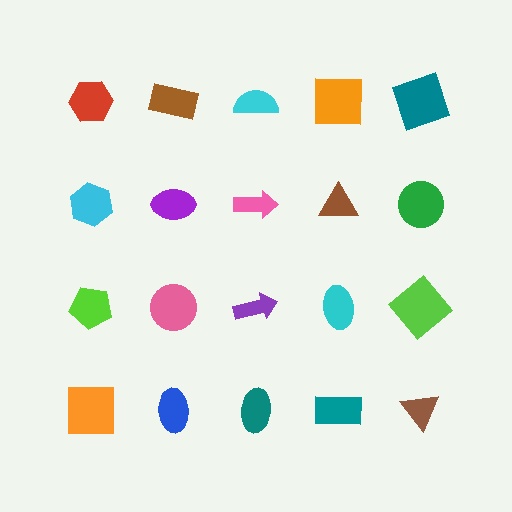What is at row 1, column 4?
An orange square.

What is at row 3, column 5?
A lime diamond.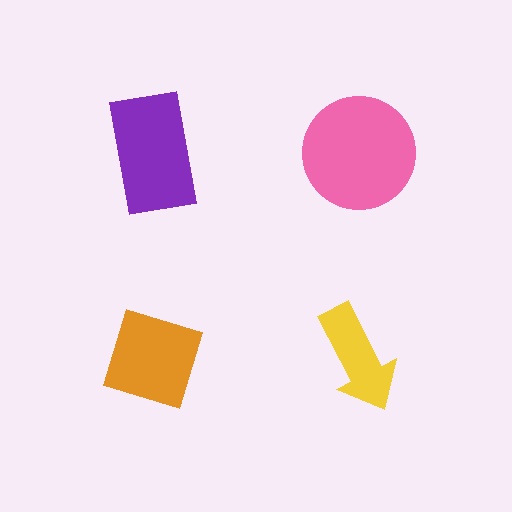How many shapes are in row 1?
2 shapes.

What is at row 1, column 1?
A purple rectangle.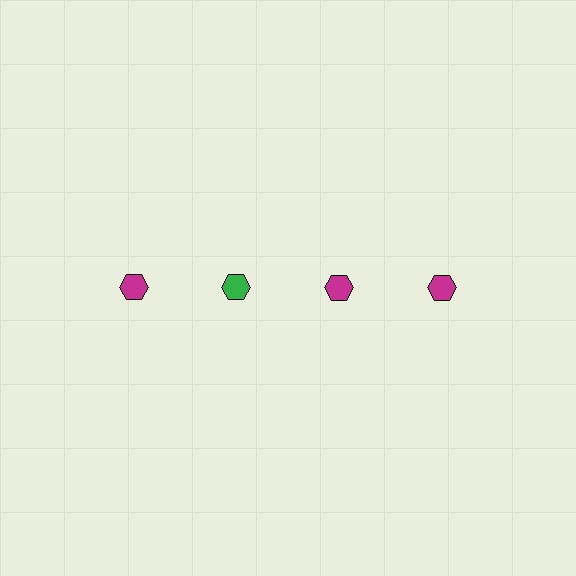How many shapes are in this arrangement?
There are 4 shapes arranged in a grid pattern.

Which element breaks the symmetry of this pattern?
The green hexagon in the top row, second from left column breaks the symmetry. All other shapes are magenta hexagons.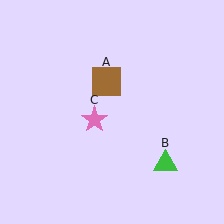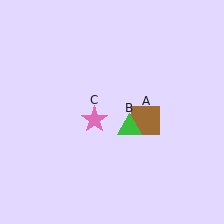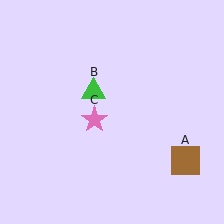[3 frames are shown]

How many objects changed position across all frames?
2 objects changed position: brown square (object A), green triangle (object B).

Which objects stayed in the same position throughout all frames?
Pink star (object C) remained stationary.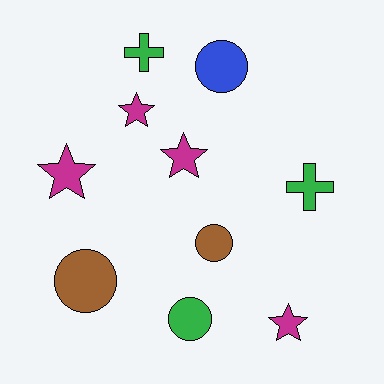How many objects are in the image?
There are 10 objects.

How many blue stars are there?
There are no blue stars.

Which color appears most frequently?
Magenta, with 4 objects.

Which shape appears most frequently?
Star, with 4 objects.